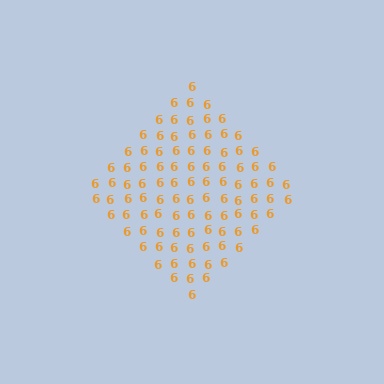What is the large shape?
The large shape is a diamond.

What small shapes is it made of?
It is made of small digit 6's.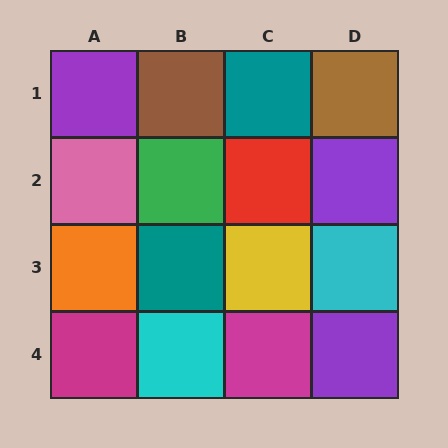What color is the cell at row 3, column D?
Cyan.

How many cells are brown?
2 cells are brown.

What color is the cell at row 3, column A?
Orange.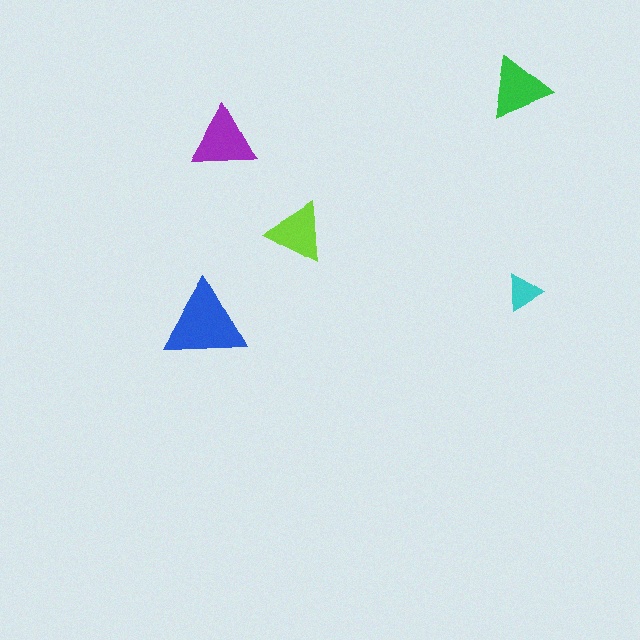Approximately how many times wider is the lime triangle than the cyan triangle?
About 1.5 times wider.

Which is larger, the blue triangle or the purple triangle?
The blue one.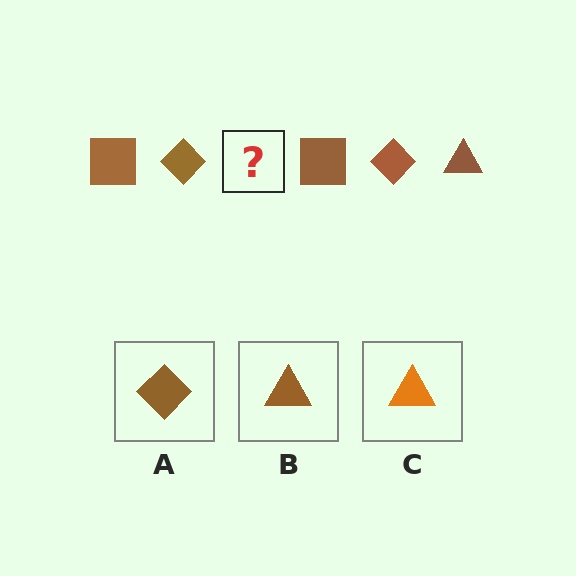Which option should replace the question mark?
Option B.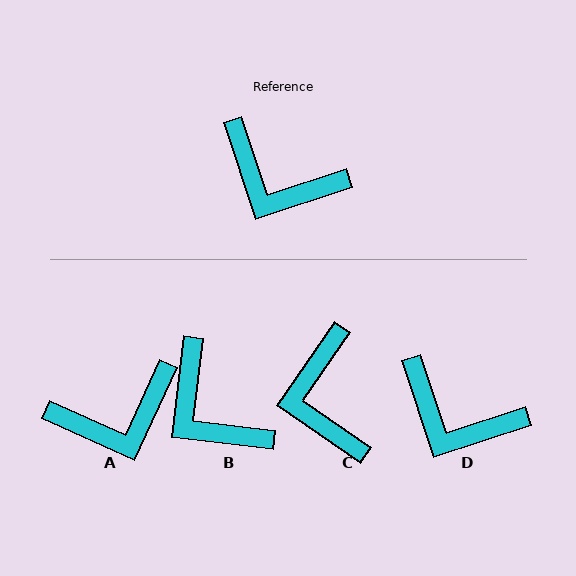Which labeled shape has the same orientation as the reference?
D.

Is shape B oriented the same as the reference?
No, it is off by about 25 degrees.